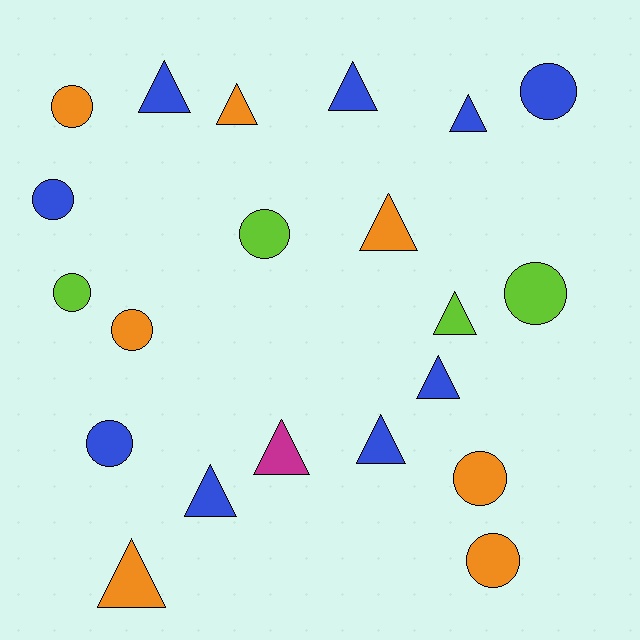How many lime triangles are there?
There is 1 lime triangle.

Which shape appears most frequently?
Triangle, with 11 objects.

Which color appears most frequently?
Blue, with 9 objects.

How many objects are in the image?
There are 21 objects.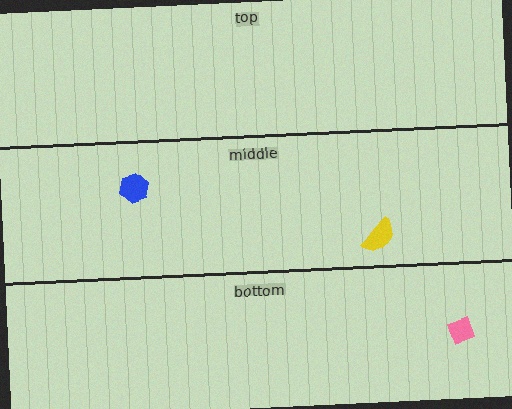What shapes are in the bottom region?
The pink diamond.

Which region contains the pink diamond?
The bottom region.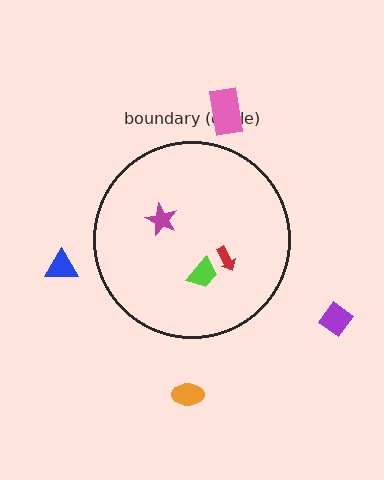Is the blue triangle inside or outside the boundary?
Outside.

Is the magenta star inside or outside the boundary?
Inside.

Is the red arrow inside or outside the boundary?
Inside.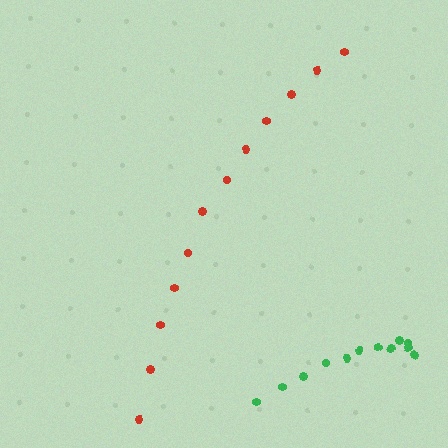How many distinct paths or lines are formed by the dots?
There are 2 distinct paths.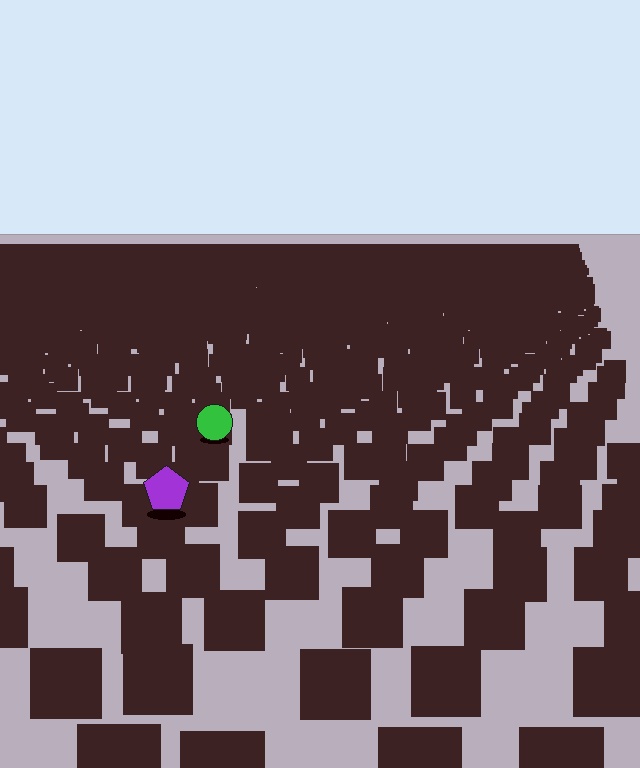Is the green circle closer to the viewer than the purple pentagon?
No. The purple pentagon is closer — you can tell from the texture gradient: the ground texture is coarser near it.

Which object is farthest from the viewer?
The green circle is farthest from the viewer. It appears smaller and the ground texture around it is denser.